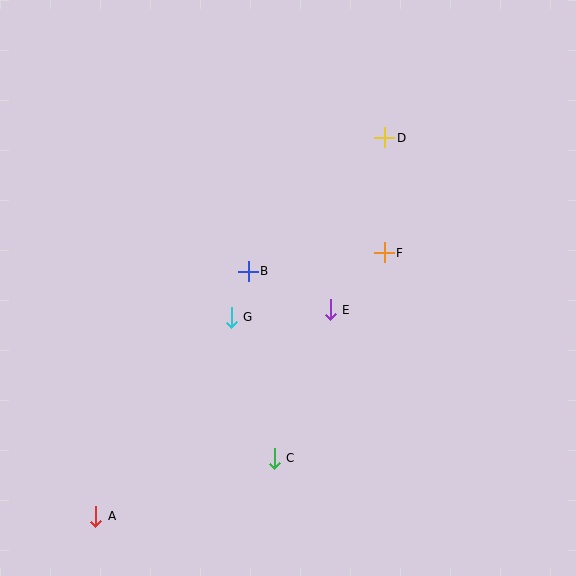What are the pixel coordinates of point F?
Point F is at (384, 253).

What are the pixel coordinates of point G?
Point G is at (231, 317).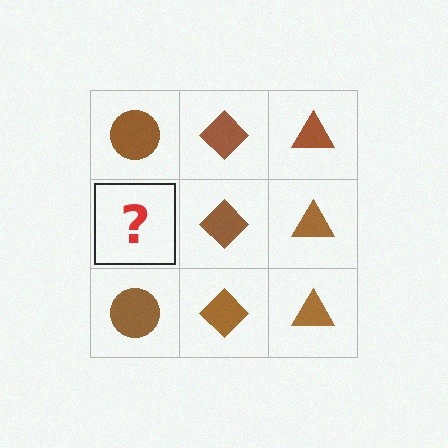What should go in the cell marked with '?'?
The missing cell should contain a brown circle.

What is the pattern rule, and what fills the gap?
The rule is that each column has a consistent shape. The gap should be filled with a brown circle.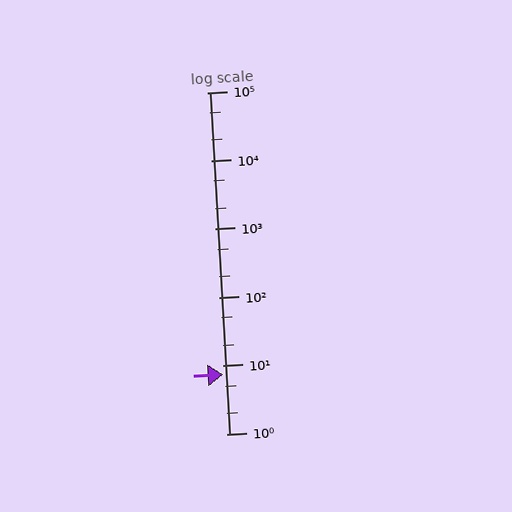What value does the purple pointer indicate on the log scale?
The pointer indicates approximately 7.4.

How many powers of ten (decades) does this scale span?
The scale spans 5 decades, from 1 to 100000.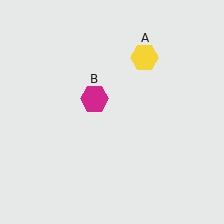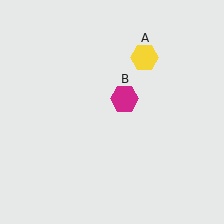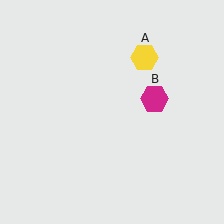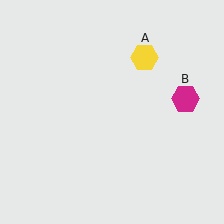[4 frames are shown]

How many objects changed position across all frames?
1 object changed position: magenta hexagon (object B).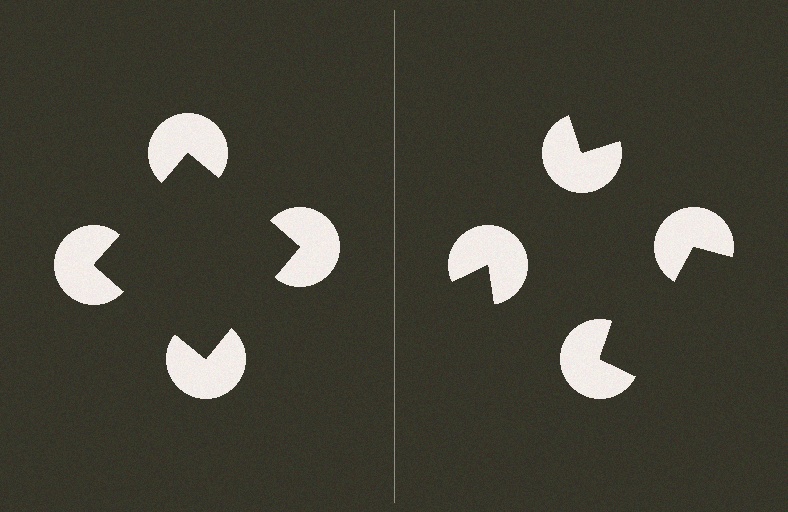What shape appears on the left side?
An illusory square.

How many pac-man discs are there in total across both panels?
8 — 4 on each side.